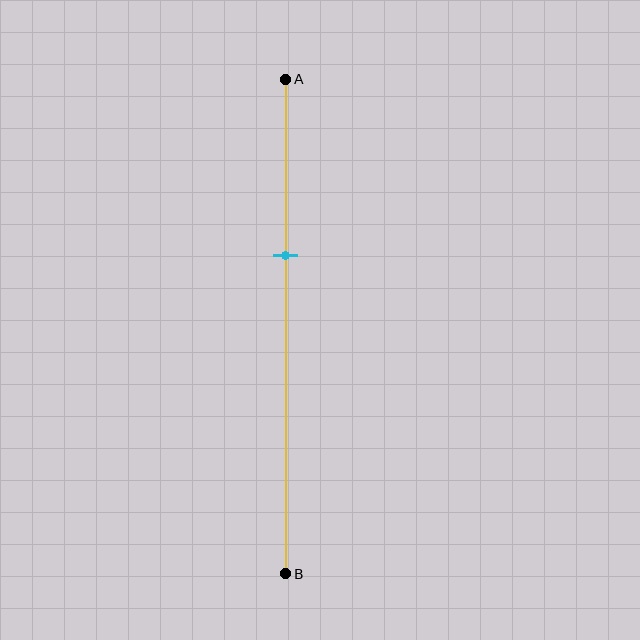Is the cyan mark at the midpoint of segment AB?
No, the mark is at about 35% from A, not at the 50% midpoint.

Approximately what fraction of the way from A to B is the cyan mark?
The cyan mark is approximately 35% of the way from A to B.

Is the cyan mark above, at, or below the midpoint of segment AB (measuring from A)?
The cyan mark is above the midpoint of segment AB.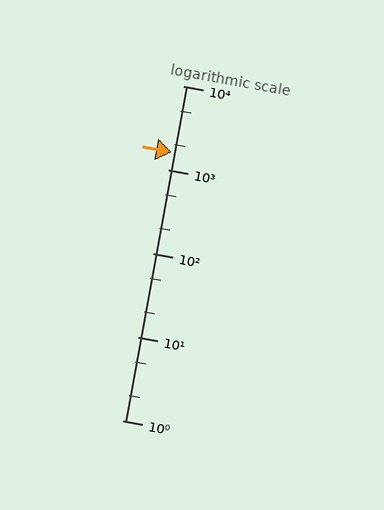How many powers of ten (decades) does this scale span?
The scale spans 4 decades, from 1 to 10000.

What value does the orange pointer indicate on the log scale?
The pointer indicates approximately 1600.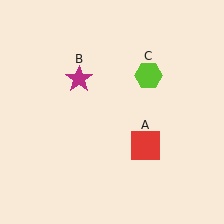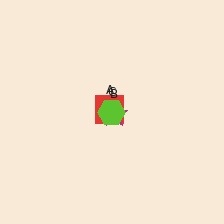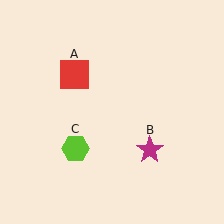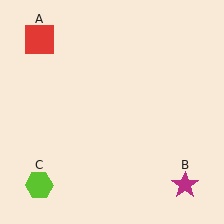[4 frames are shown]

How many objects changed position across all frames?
3 objects changed position: red square (object A), magenta star (object B), lime hexagon (object C).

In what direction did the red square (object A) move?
The red square (object A) moved up and to the left.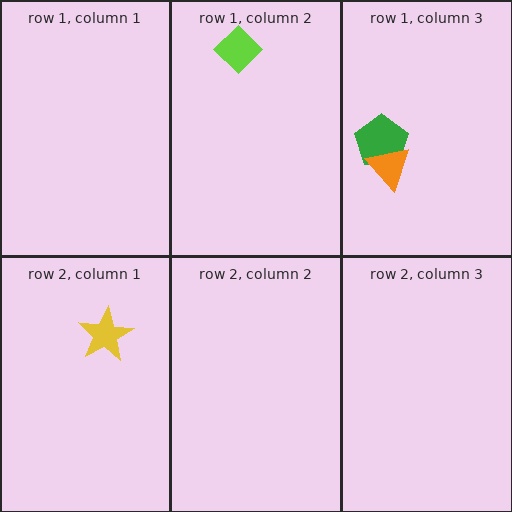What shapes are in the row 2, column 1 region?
The yellow star.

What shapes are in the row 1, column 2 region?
The lime diamond.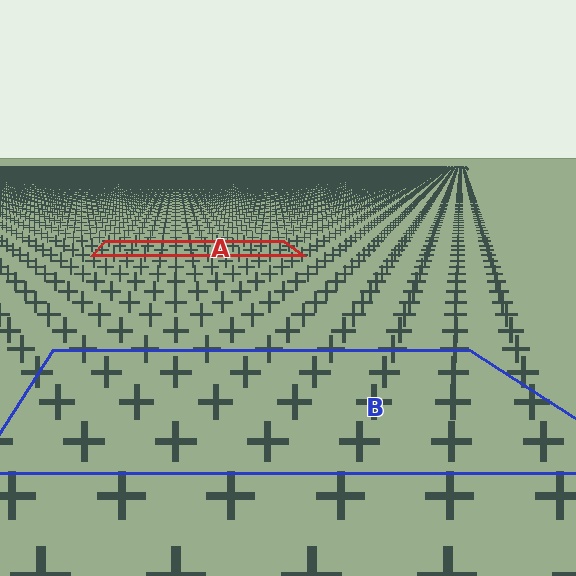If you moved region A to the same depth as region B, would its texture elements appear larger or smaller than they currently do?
They would appear larger. At a closer depth, the same texture elements are projected at a bigger on-screen size.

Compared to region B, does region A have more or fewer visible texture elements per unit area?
Region A has more texture elements per unit area — they are packed more densely because it is farther away.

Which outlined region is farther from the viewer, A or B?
Region A is farther from the viewer — the texture elements inside it appear smaller and more densely packed.